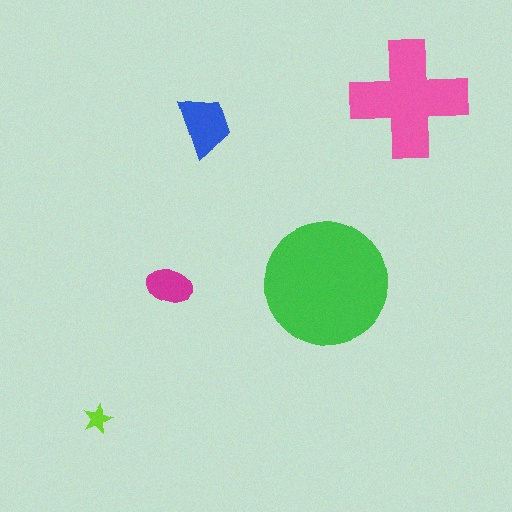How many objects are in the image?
There are 5 objects in the image.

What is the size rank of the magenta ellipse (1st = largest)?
4th.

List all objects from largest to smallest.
The green circle, the pink cross, the blue trapezoid, the magenta ellipse, the lime star.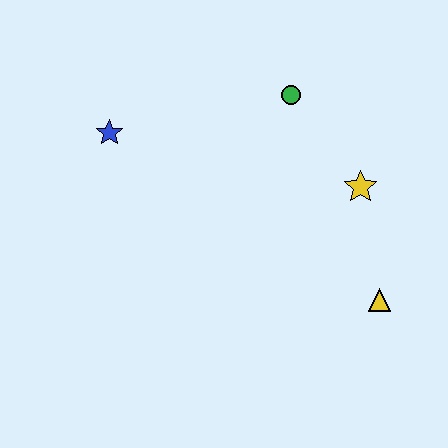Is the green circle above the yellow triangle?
Yes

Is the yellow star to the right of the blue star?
Yes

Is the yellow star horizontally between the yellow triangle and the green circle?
Yes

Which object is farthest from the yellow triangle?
The blue star is farthest from the yellow triangle.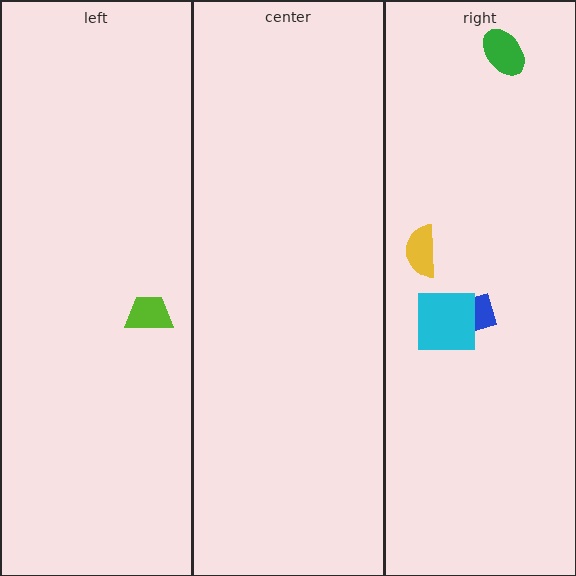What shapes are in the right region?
The blue rectangle, the green ellipse, the cyan square, the yellow semicircle.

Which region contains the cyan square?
The right region.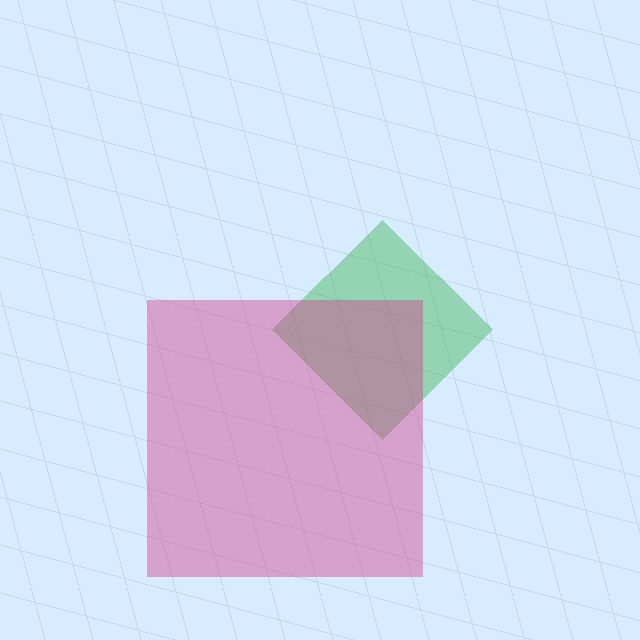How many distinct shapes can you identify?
There are 2 distinct shapes: a green diamond, a magenta square.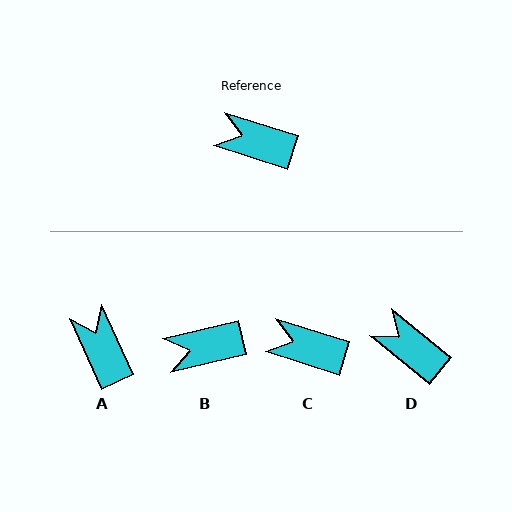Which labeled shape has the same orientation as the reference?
C.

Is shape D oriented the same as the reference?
No, it is off by about 22 degrees.